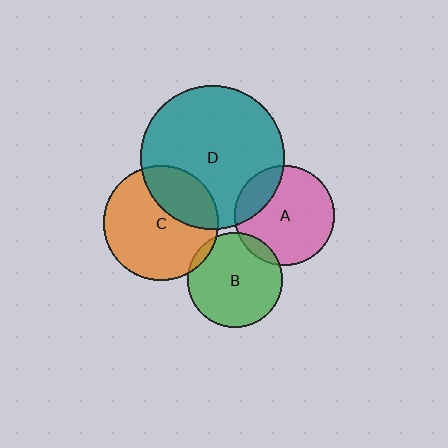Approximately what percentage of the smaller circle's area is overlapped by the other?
Approximately 5%.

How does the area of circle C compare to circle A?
Approximately 1.3 times.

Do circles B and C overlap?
Yes.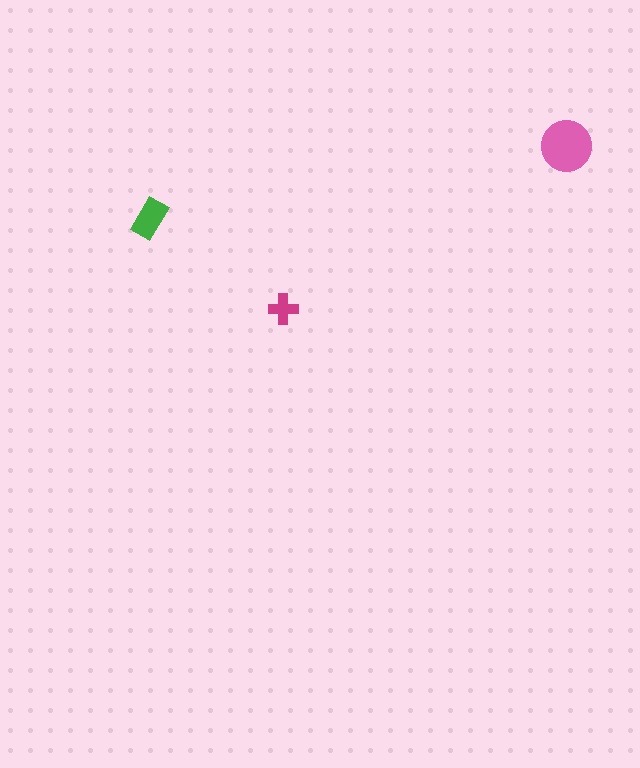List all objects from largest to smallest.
The pink circle, the green rectangle, the magenta cross.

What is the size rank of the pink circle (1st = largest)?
1st.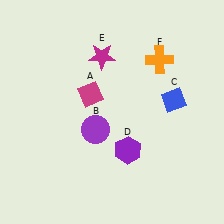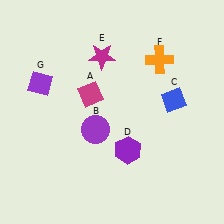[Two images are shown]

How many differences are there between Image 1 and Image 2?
There is 1 difference between the two images.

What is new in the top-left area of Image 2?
A purple diamond (G) was added in the top-left area of Image 2.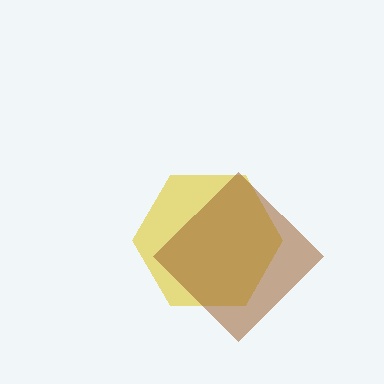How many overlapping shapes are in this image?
There are 2 overlapping shapes in the image.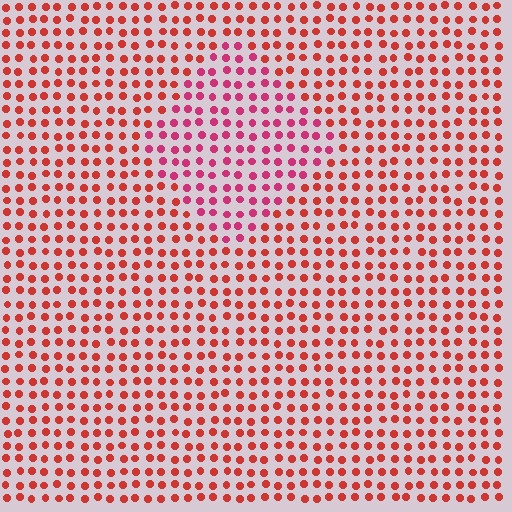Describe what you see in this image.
The image is filled with small red elements in a uniform arrangement. A diamond-shaped region is visible where the elements are tinted to a slightly different hue, forming a subtle color boundary.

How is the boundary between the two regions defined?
The boundary is defined purely by a slight shift in hue (about 28 degrees). Spacing, size, and orientation are identical on both sides.